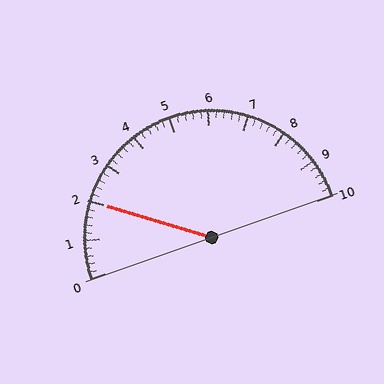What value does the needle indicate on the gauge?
The needle indicates approximately 2.0.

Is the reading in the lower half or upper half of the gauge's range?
The reading is in the lower half of the range (0 to 10).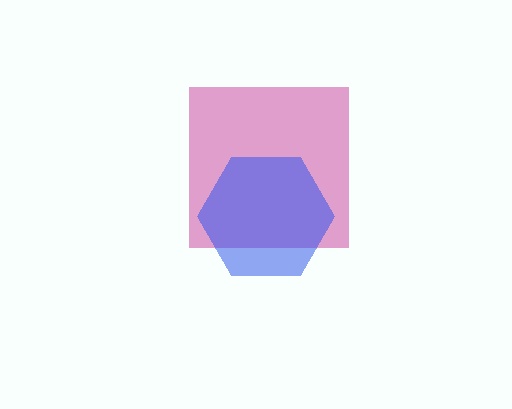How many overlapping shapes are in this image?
There are 2 overlapping shapes in the image.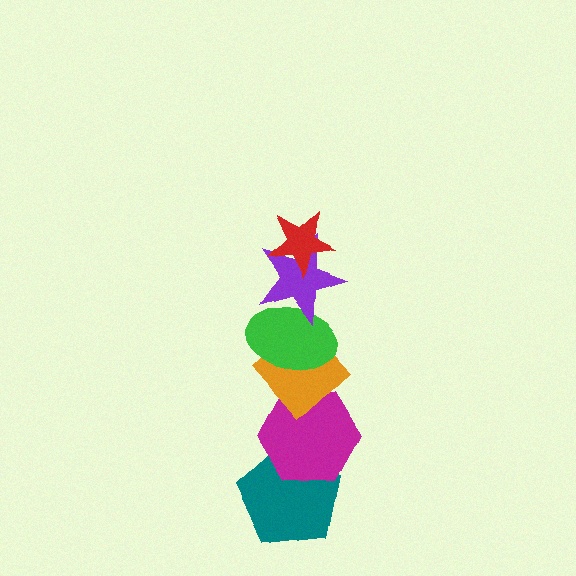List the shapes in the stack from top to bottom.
From top to bottom: the red star, the purple star, the green ellipse, the orange diamond, the magenta hexagon, the teal pentagon.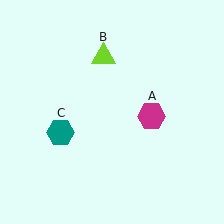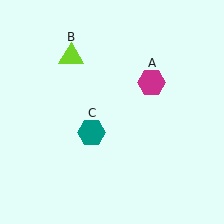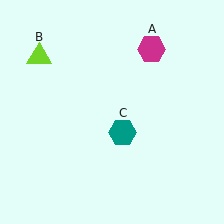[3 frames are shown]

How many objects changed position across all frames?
3 objects changed position: magenta hexagon (object A), lime triangle (object B), teal hexagon (object C).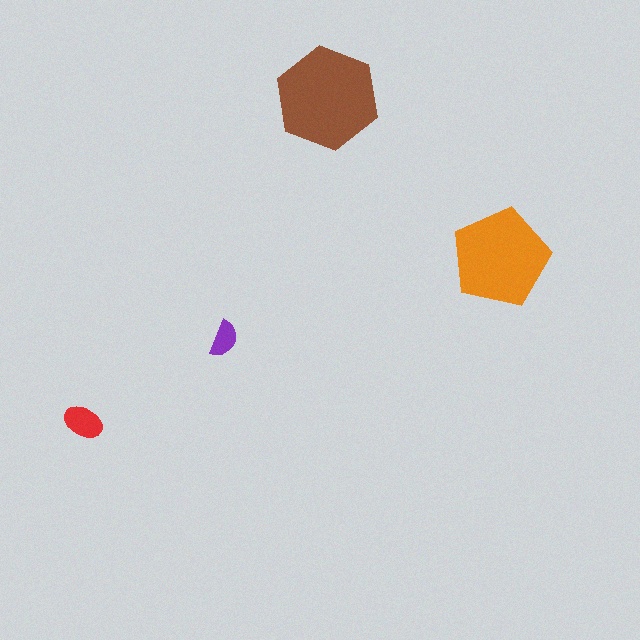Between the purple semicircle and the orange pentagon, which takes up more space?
The orange pentagon.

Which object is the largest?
The brown hexagon.